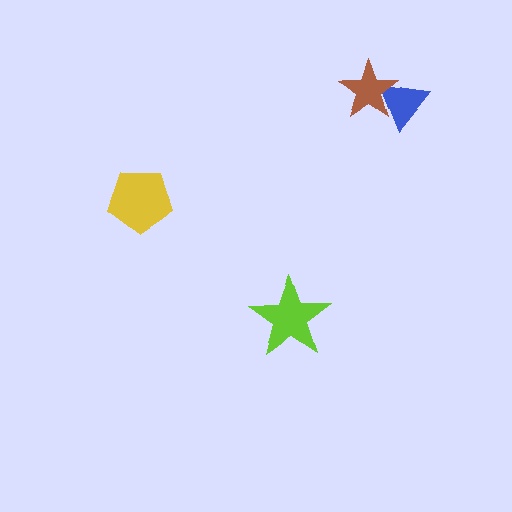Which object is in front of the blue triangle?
The brown star is in front of the blue triangle.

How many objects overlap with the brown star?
1 object overlaps with the brown star.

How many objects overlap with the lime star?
0 objects overlap with the lime star.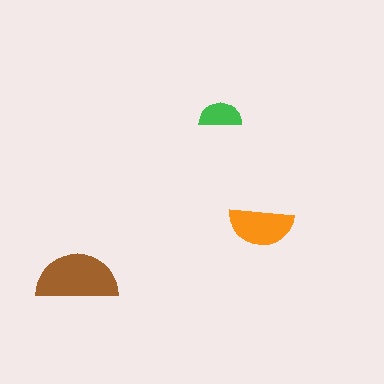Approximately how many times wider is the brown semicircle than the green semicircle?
About 2 times wider.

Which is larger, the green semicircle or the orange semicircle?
The orange one.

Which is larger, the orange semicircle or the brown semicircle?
The brown one.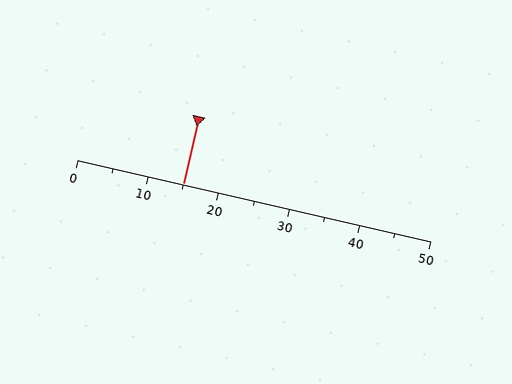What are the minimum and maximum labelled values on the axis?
The axis runs from 0 to 50.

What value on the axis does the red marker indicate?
The marker indicates approximately 15.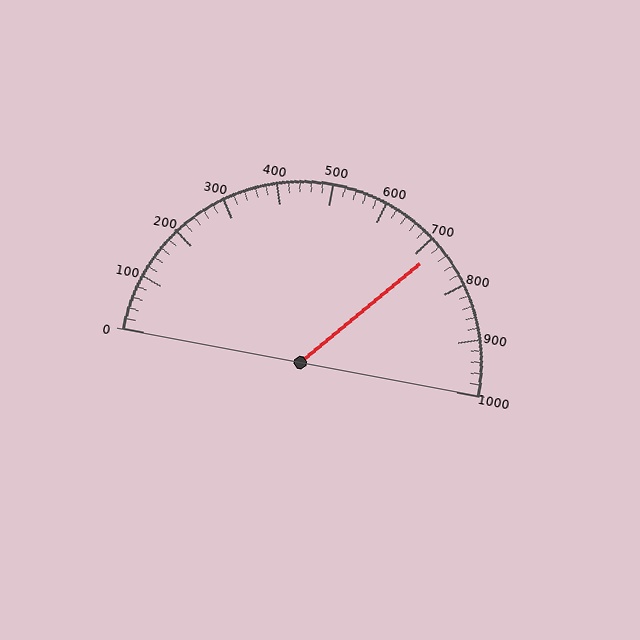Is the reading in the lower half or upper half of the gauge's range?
The reading is in the upper half of the range (0 to 1000).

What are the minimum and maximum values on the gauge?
The gauge ranges from 0 to 1000.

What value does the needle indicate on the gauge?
The needle indicates approximately 720.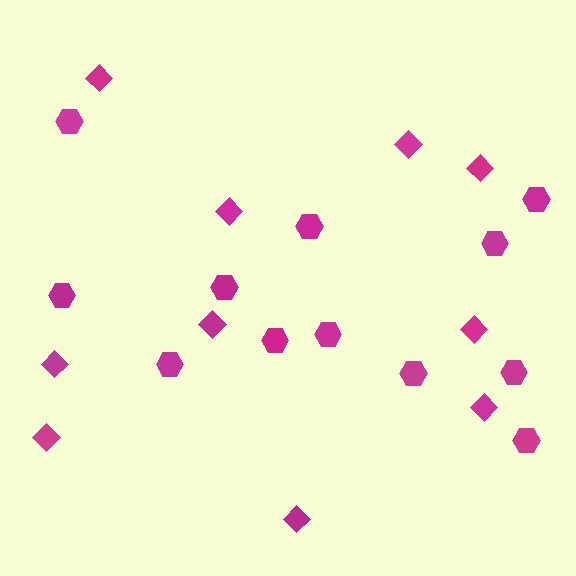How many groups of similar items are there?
There are 2 groups: one group of hexagons (12) and one group of diamonds (10).